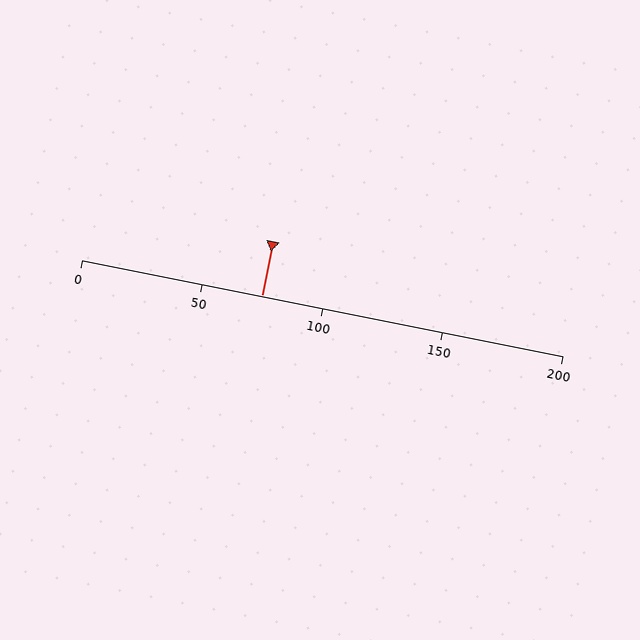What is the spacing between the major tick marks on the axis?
The major ticks are spaced 50 apart.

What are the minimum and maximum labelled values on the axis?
The axis runs from 0 to 200.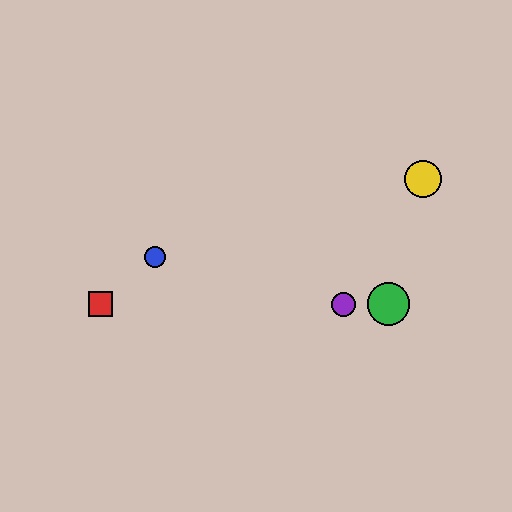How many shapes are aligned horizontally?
3 shapes (the red square, the green circle, the purple circle) are aligned horizontally.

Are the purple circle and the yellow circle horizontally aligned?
No, the purple circle is at y≈304 and the yellow circle is at y≈179.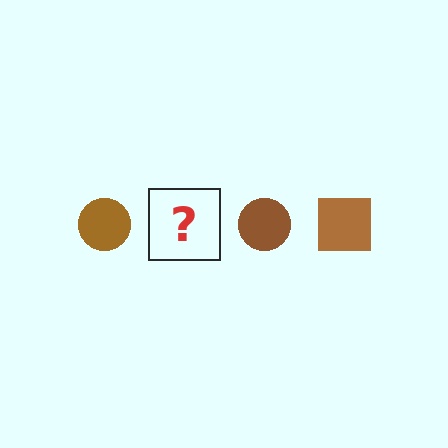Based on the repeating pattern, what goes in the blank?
The blank should be a brown square.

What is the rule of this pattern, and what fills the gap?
The rule is that the pattern cycles through circle, square shapes in brown. The gap should be filled with a brown square.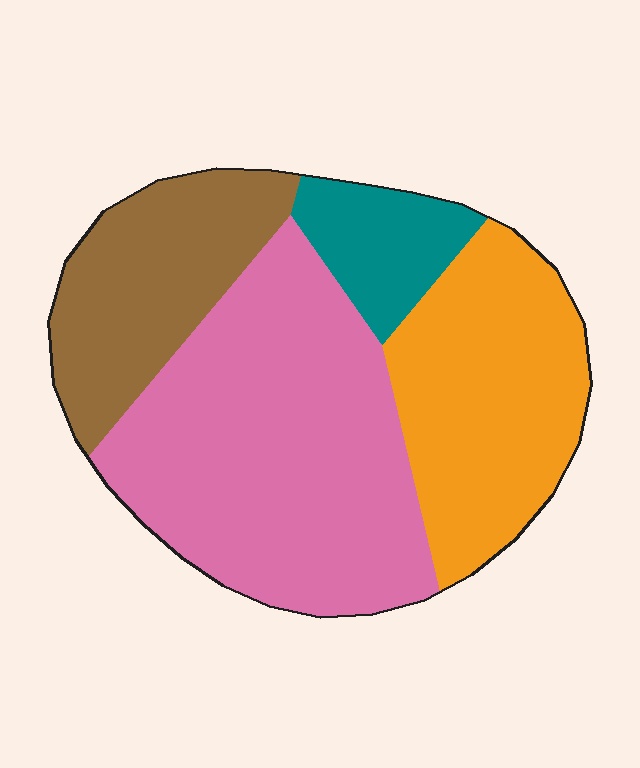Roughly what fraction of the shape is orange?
Orange takes up between a quarter and a half of the shape.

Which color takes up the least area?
Teal, at roughly 10%.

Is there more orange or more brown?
Orange.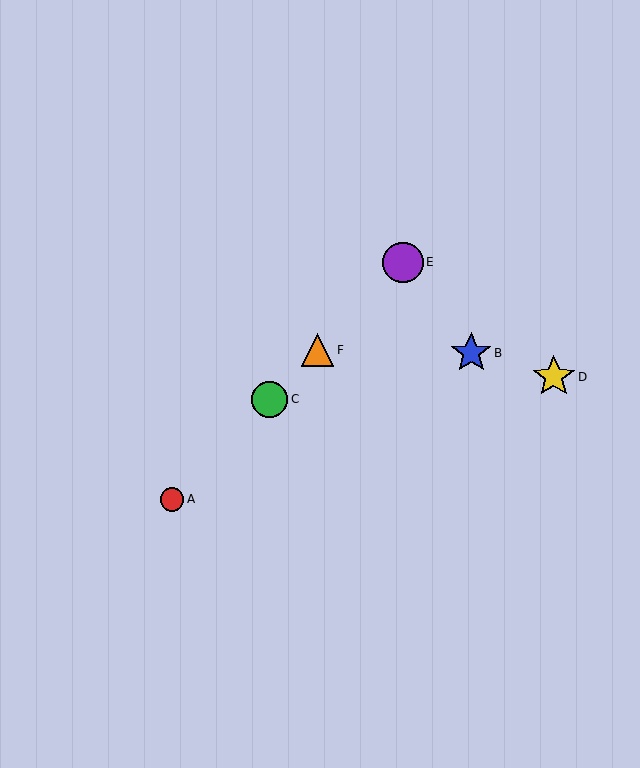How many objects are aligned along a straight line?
4 objects (A, C, E, F) are aligned along a straight line.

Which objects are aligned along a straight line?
Objects A, C, E, F are aligned along a straight line.